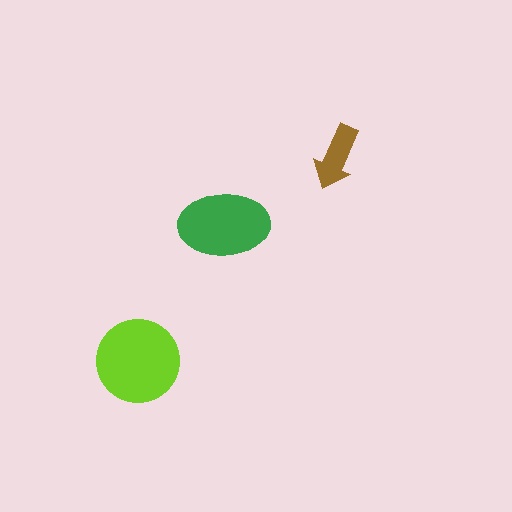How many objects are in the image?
There are 3 objects in the image.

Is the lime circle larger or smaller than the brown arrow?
Larger.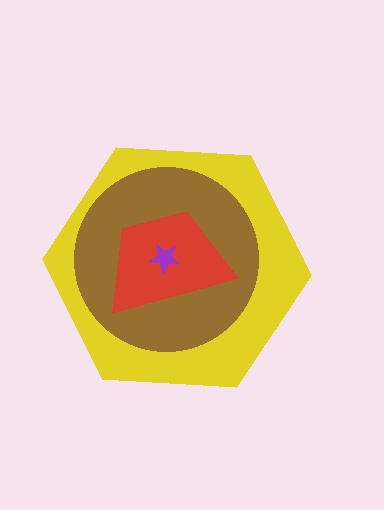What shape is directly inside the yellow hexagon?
The brown circle.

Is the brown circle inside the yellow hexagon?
Yes.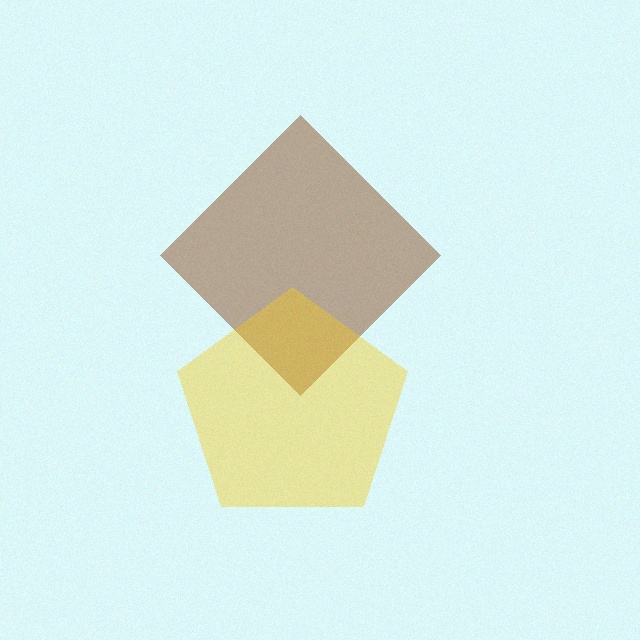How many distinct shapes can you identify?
There are 2 distinct shapes: a brown diamond, a yellow pentagon.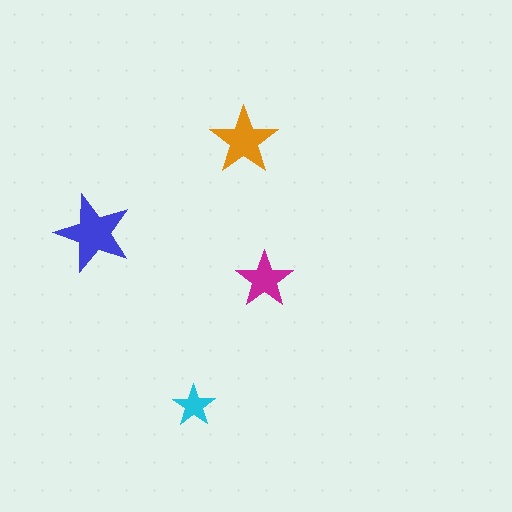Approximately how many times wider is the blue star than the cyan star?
About 2 times wider.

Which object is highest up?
The orange star is topmost.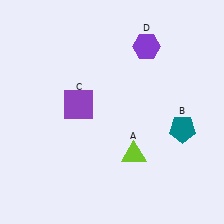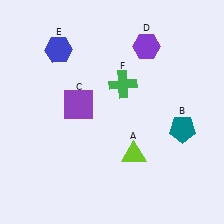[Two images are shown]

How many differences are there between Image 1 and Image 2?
There are 2 differences between the two images.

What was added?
A blue hexagon (E), a green cross (F) were added in Image 2.